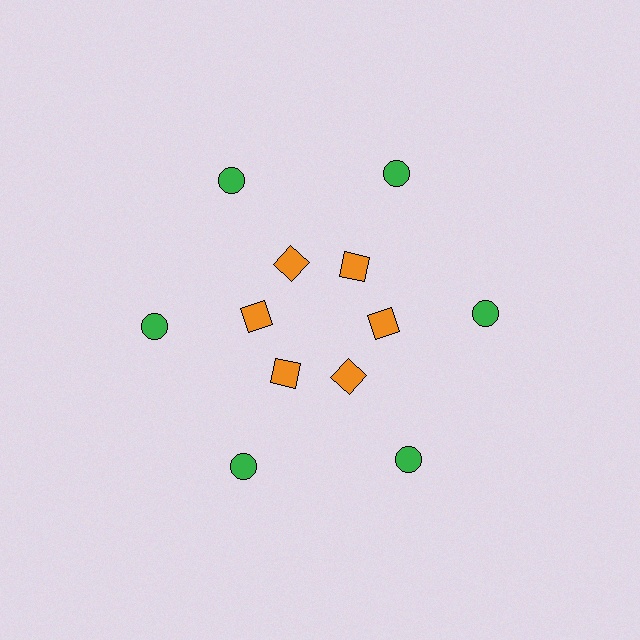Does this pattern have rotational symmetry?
Yes, this pattern has 6-fold rotational symmetry. It looks the same after rotating 60 degrees around the center.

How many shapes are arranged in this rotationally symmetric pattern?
There are 12 shapes, arranged in 6 groups of 2.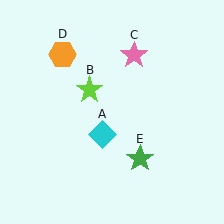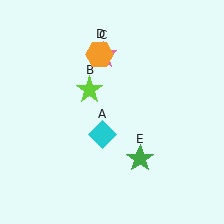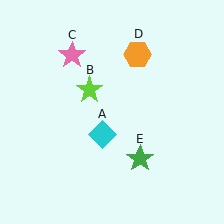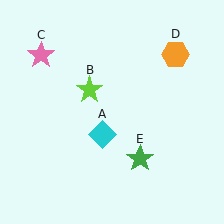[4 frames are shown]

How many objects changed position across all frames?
2 objects changed position: pink star (object C), orange hexagon (object D).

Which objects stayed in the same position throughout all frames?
Cyan diamond (object A) and lime star (object B) and green star (object E) remained stationary.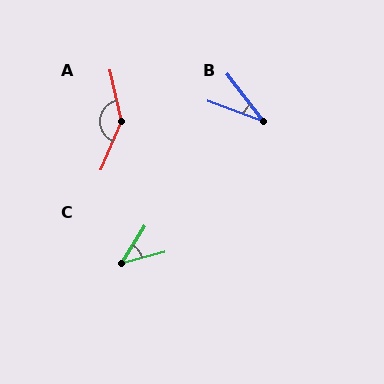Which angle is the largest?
A, at approximately 144 degrees.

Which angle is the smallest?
B, at approximately 32 degrees.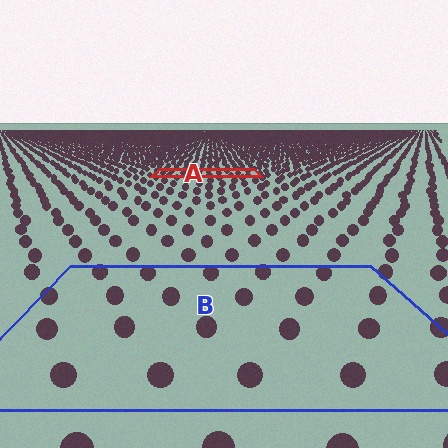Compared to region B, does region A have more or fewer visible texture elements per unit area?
Region A has more texture elements per unit area — they are packed more densely because it is farther away.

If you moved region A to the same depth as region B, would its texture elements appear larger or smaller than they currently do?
They would appear larger. At a closer depth, the same texture elements are projected at a bigger on-screen size.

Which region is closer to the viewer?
Region B is closer. The texture elements there are larger and more spread out.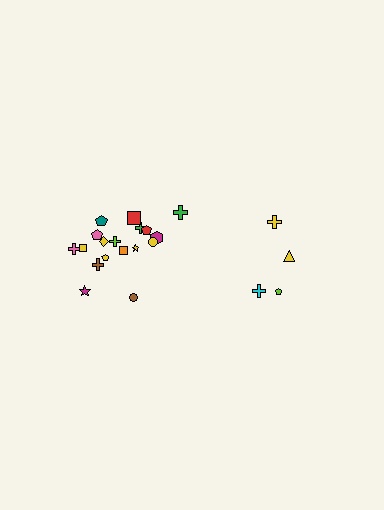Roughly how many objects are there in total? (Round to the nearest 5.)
Roughly 20 objects in total.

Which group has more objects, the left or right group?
The left group.